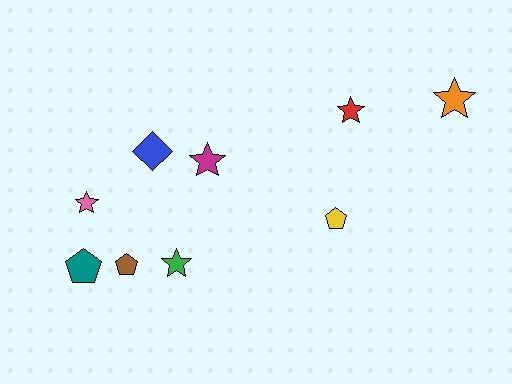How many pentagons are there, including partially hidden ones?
There are 3 pentagons.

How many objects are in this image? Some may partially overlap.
There are 9 objects.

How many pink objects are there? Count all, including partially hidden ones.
There is 1 pink object.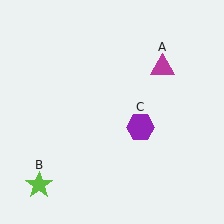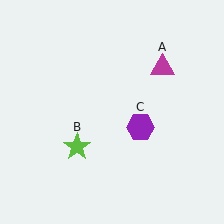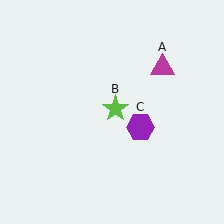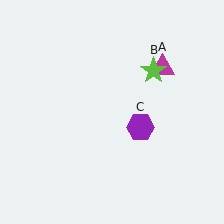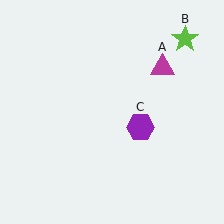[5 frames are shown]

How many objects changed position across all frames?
1 object changed position: lime star (object B).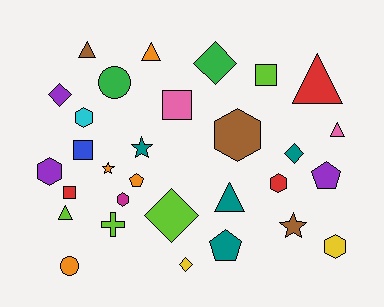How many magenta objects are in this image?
There is 1 magenta object.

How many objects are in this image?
There are 30 objects.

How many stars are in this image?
There are 3 stars.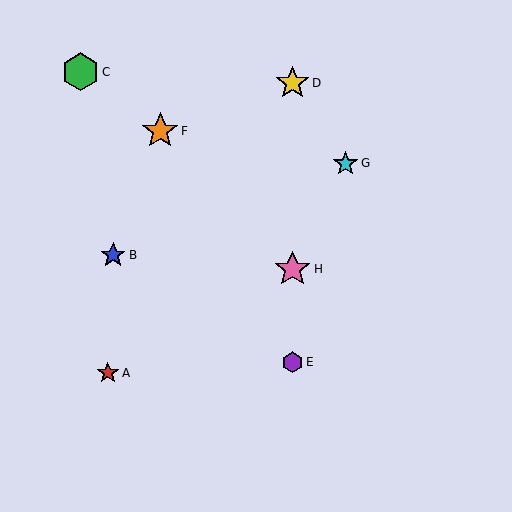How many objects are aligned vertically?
3 objects (D, E, H) are aligned vertically.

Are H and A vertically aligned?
No, H is at x≈292 and A is at x≈108.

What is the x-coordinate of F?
Object F is at x≈160.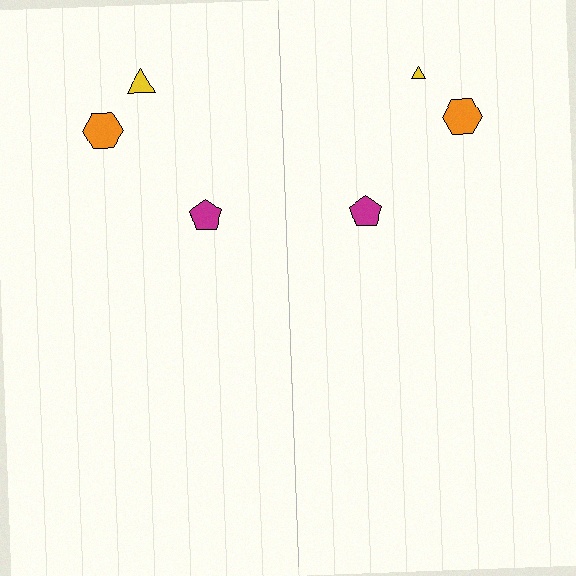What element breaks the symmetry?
The yellow triangle on the right side has a different size than its mirror counterpart.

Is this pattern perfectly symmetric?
No, the pattern is not perfectly symmetric. The yellow triangle on the right side has a different size than its mirror counterpart.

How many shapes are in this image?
There are 6 shapes in this image.